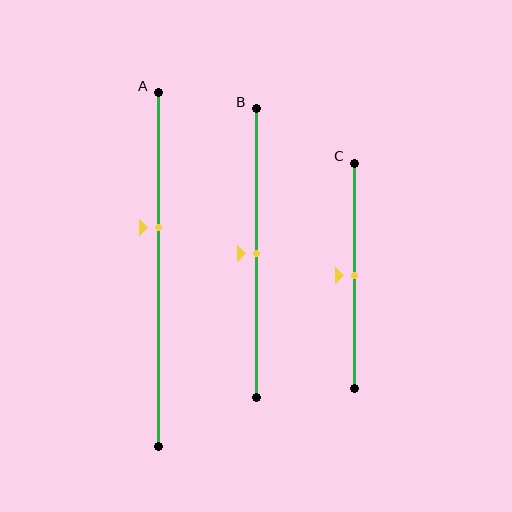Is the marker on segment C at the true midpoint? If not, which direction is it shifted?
Yes, the marker on segment C is at the true midpoint.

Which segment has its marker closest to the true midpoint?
Segment B has its marker closest to the true midpoint.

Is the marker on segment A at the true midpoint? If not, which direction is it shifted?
No, the marker on segment A is shifted upward by about 12% of the segment length.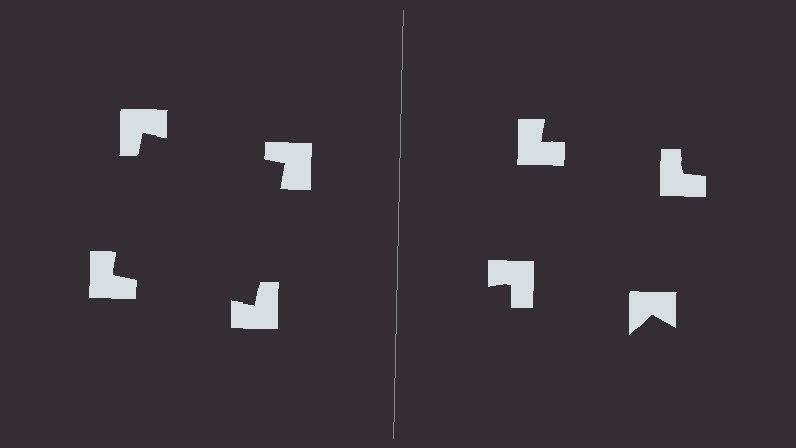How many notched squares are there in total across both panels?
8 — 4 on each side.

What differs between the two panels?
The notched squares are positioned identically on both sides; only the wedge orientations differ. On the left they align to a square; on the right they are misaligned.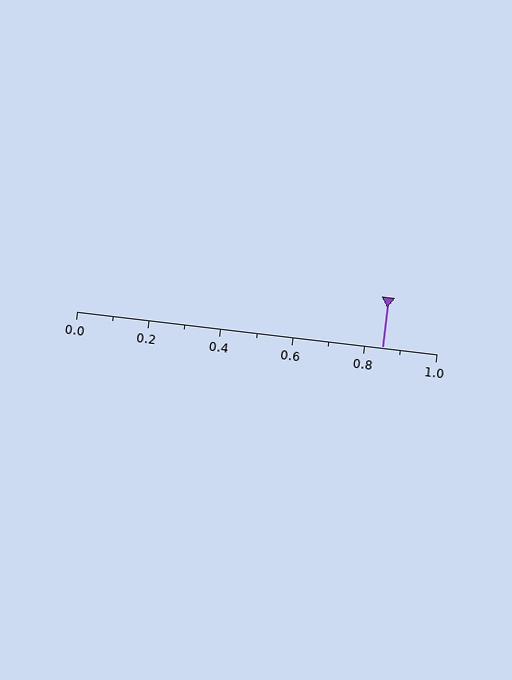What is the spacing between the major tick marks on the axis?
The major ticks are spaced 0.2 apart.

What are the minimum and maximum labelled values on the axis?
The axis runs from 0.0 to 1.0.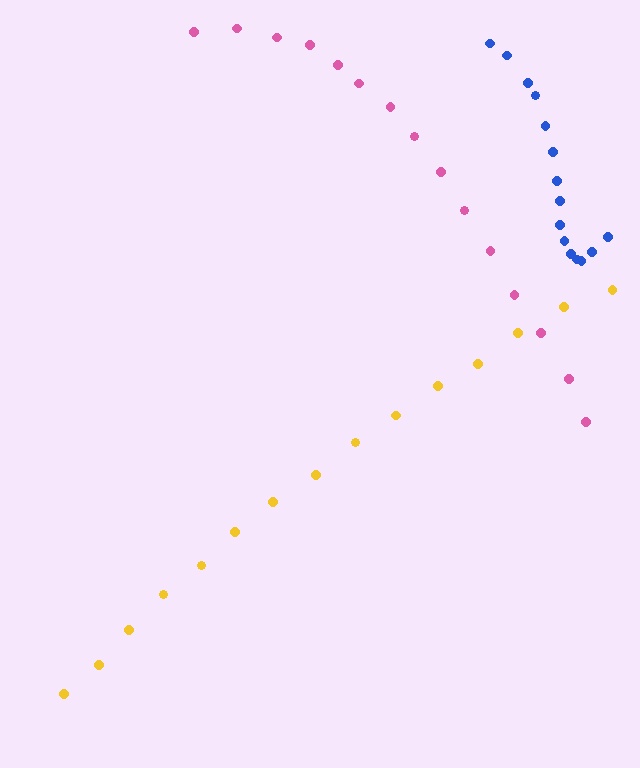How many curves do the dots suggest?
There are 3 distinct paths.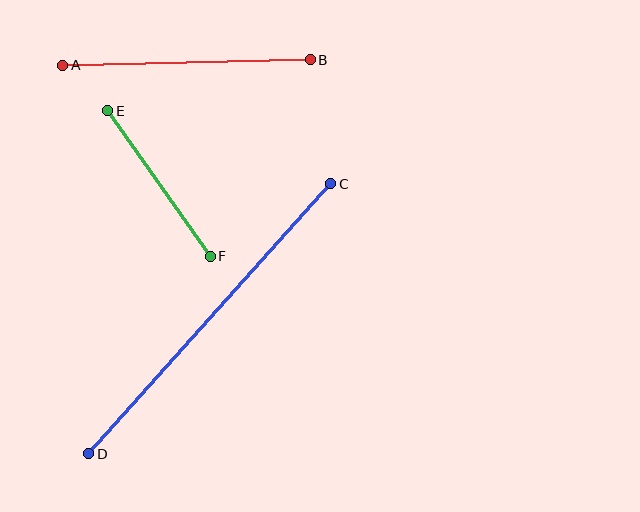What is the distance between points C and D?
The distance is approximately 363 pixels.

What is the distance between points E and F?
The distance is approximately 178 pixels.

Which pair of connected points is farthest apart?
Points C and D are farthest apart.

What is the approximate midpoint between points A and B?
The midpoint is at approximately (187, 63) pixels.